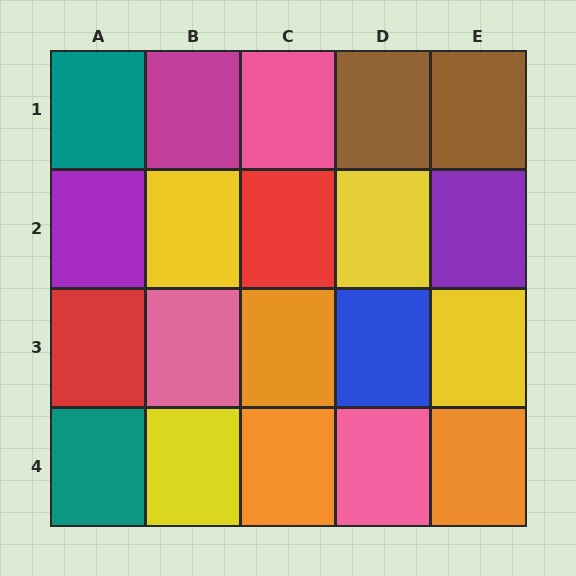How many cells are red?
2 cells are red.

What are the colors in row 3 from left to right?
Red, pink, orange, blue, yellow.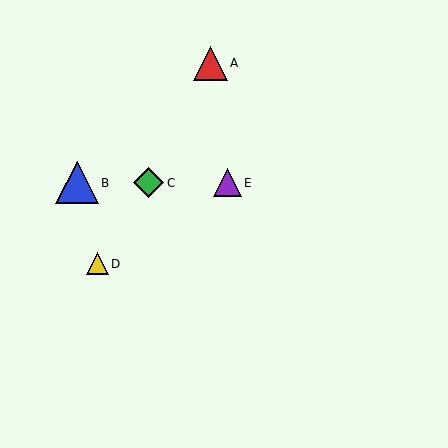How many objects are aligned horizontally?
3 objects (B, C, E) are aligned horizontally.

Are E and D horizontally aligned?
No, E is at y≈183 and D is at y≈264.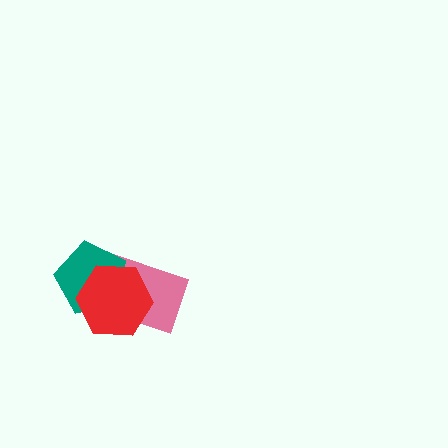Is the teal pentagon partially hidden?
Yes, it is partially covered by another shape.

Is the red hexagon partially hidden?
No, no other shape covers it.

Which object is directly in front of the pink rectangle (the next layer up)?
The teal pentagon is directly in front of the pink rectangle.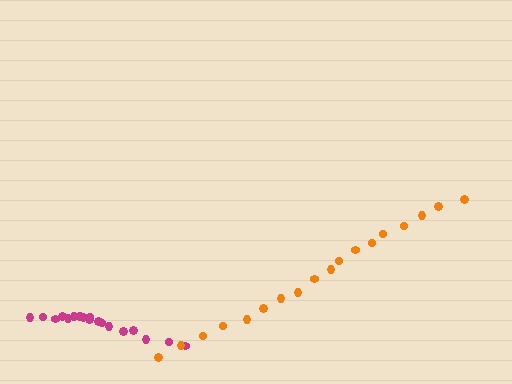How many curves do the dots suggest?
There are 2 distinct paths.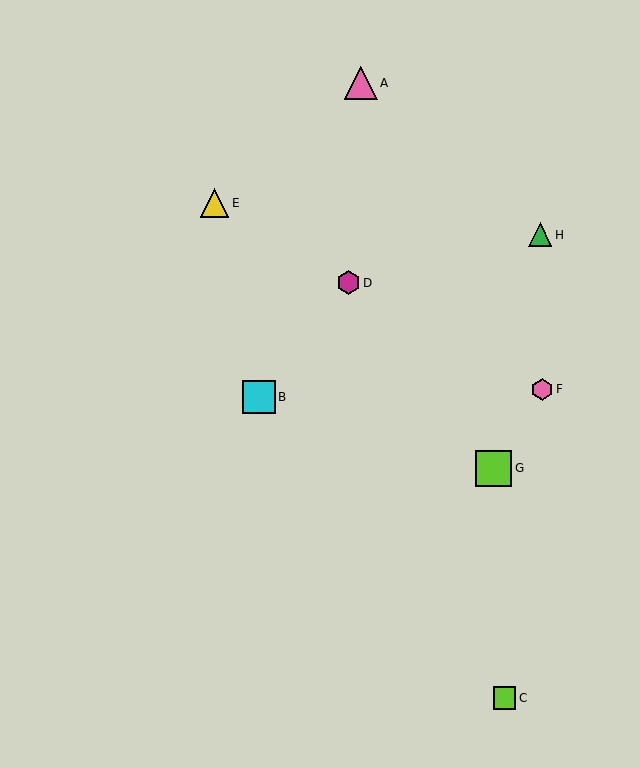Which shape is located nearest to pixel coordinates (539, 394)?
The pink hexagon (labeled F) at (542, 389) is nearest to that location.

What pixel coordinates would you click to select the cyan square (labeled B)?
Click at (259, 397) to select the cyan square B.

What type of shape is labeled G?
Shape G is a lime square.